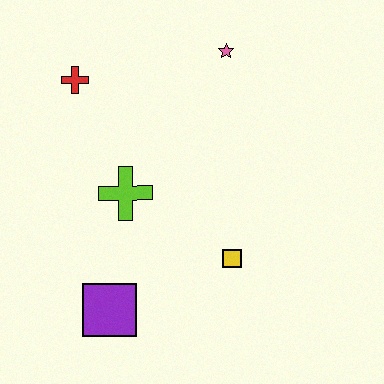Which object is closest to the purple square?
The lime cross is closest to the purple square.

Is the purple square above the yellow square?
No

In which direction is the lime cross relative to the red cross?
The lime cross is below the red cross.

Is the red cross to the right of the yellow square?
No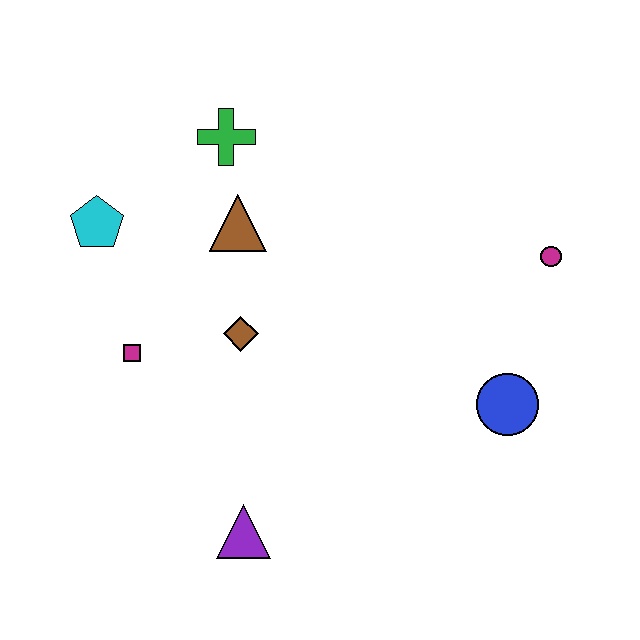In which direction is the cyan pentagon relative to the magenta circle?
The cyan pentagon is to the left of the magenta circle.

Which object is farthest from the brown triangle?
The blue circle is farthest from the brown triangle.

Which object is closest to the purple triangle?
The brown diamond is closest to the purple triangle.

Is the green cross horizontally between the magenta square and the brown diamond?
Yes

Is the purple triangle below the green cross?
Yes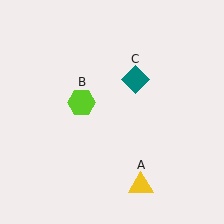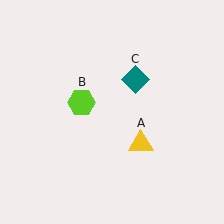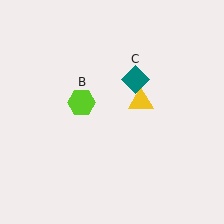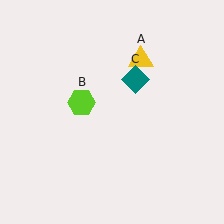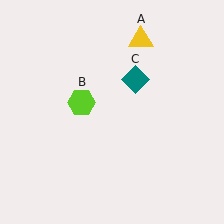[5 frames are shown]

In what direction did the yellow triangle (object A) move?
The yellow triangle (object A) moved up.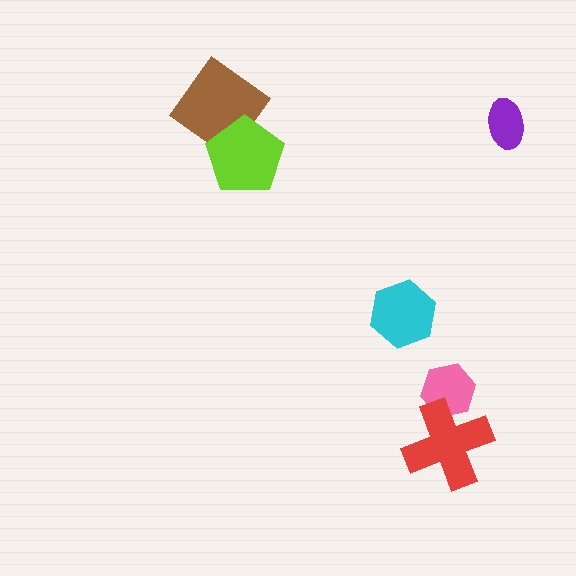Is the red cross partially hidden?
No, no other shape covers it.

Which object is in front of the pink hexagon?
The red cross is in front of the pink hexagon.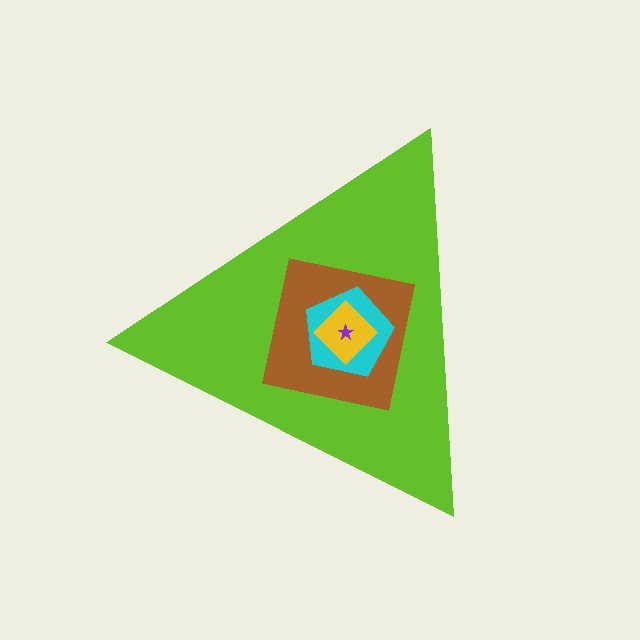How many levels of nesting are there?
5.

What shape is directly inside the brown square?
The cyan pentagon.